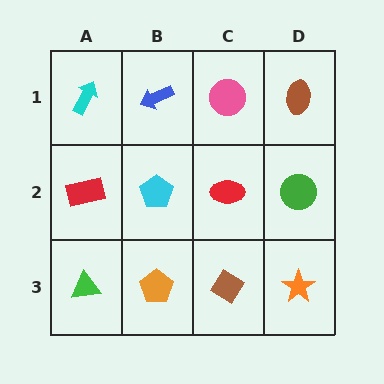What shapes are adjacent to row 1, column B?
A cyan pentagon (row 2, column B), a cyan arrow (row 1, column A), a pink circle (row 1, column C).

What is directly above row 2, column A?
A cyan arrow.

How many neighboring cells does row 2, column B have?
4.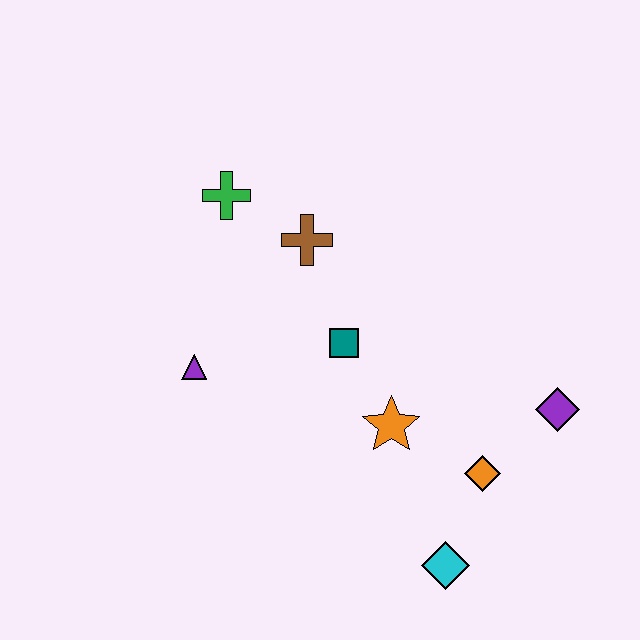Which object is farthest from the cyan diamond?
The green cross is farthest from the cyan diamond.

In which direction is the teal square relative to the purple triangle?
The teal square is to the right of the purple triangle.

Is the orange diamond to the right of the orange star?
Yes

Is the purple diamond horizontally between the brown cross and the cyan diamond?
No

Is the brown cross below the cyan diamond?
No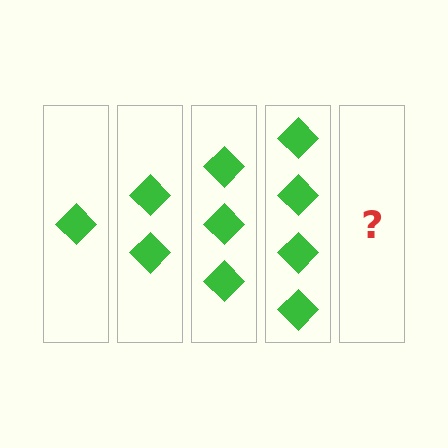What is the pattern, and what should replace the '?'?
The pattern is that each step adds one more diamond. The '?' should be 5 diamonds.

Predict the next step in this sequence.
The next step is 5 diamonds.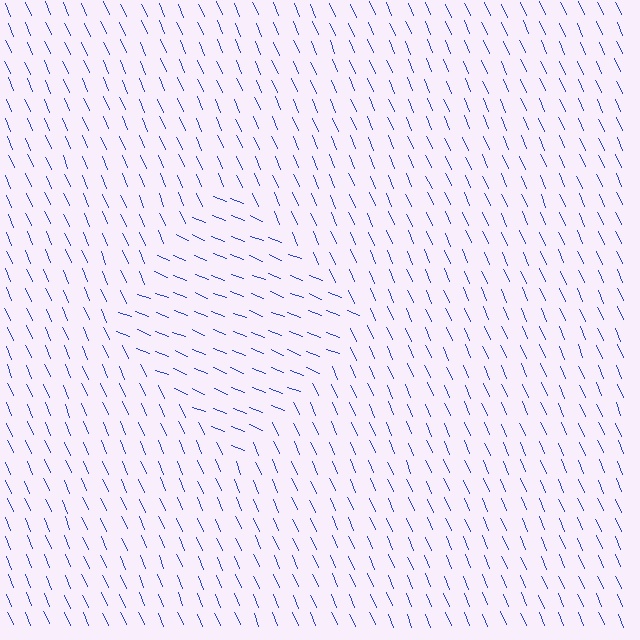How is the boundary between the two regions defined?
The boundary is defined purely by a change in line orientation (approximately 45 degrees difference). All lines are the same color and thickness.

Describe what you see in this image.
The image is filled with small blue line segments. A diamond region in the image has lines oriented differently from the surrounding lines, creating a visible texture boundary.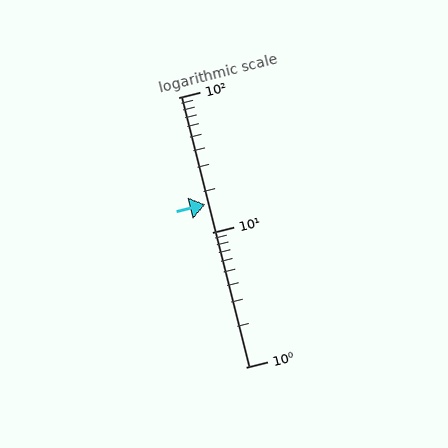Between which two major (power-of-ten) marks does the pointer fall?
The pointer is between 10 and 100.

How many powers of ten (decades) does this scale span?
The scale spans 2 decades, from 1 to 100.